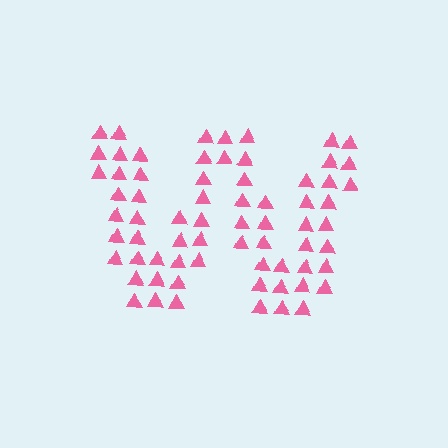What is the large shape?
The large shape is the letter W.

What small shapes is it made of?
It is made of small triangles.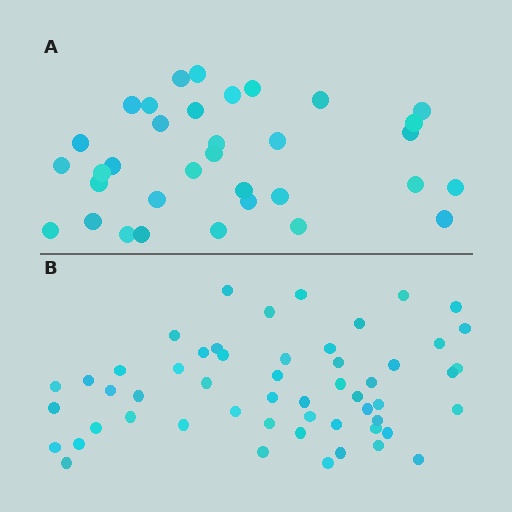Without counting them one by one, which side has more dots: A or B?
Region B (the bottom region) has more dots.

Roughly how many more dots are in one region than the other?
Region B has approximately 20 more dots than region A.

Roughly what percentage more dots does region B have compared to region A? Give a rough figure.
About 60% more.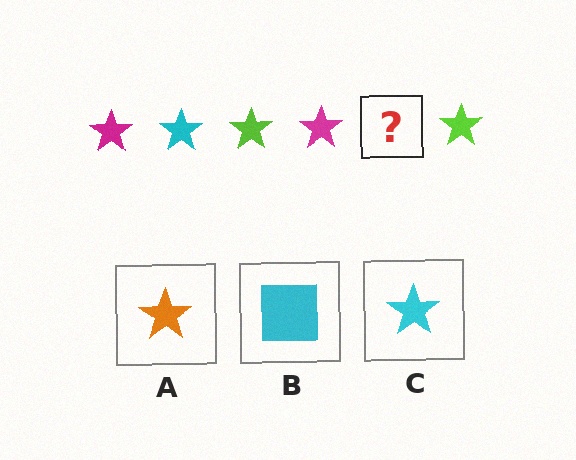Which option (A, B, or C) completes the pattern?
C.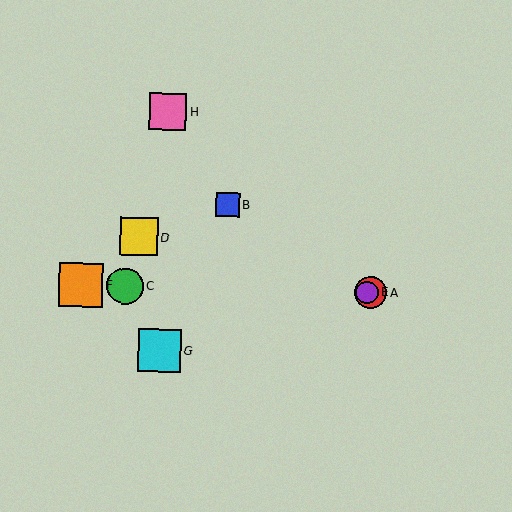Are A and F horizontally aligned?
Yes, both are at y≈292.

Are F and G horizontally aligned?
No, F is at y≈285 and G is at y≈350.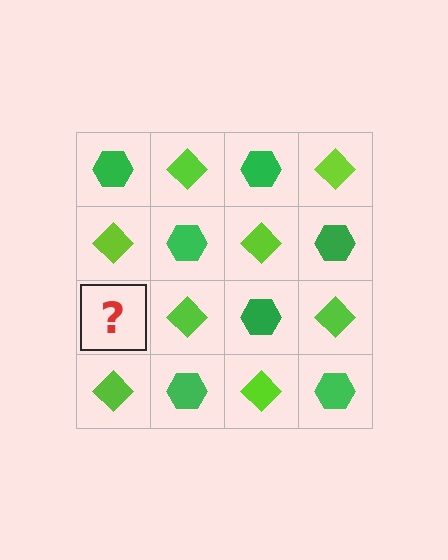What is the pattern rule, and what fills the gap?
The rule is that it alternates green hexagon and lime diamond in a checkerboard pattern. The gap should be filled with a green hexagon.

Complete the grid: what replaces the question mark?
The question mark should be replaced with a green hexagon.